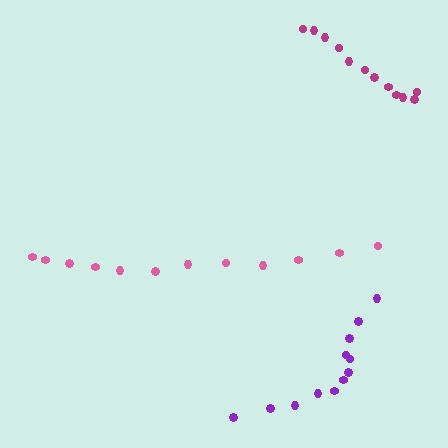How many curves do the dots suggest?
There are 3 distinct paths.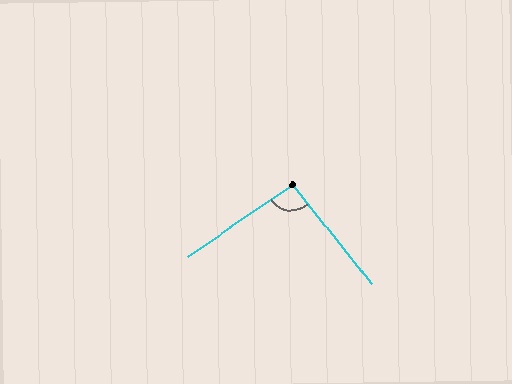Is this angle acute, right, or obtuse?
It is approximately a right angle.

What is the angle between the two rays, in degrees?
Approximately 94 degrees.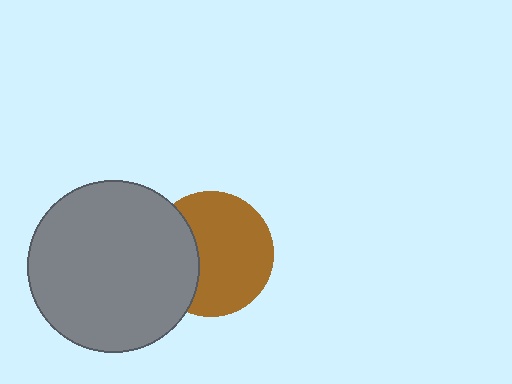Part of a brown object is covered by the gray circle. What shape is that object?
It is a circle.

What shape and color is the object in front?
The object in front is a gray circle.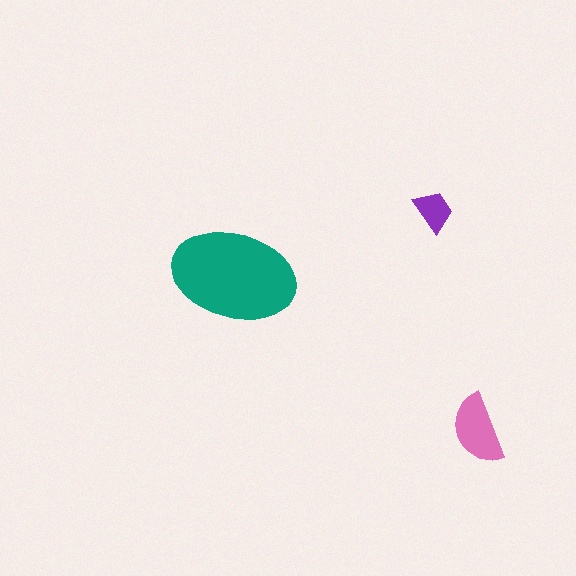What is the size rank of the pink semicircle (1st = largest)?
2nd.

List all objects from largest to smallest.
The teal ellipse, the pink semicircle, the purple trapezoid.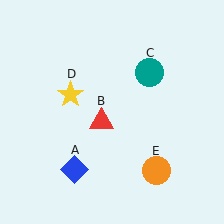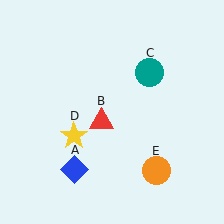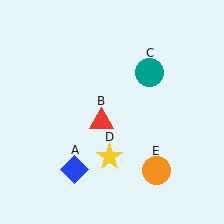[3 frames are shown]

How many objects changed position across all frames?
1 object changed position: yellow star (object D).